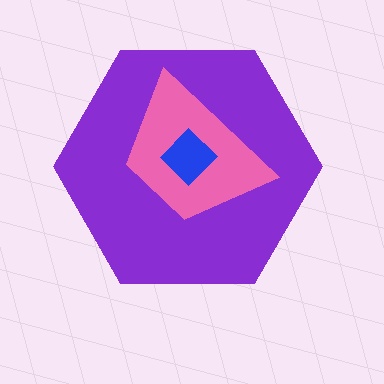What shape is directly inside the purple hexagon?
The pink trapezoid.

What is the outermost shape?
The purple hexagon.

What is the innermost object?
The blue diamond.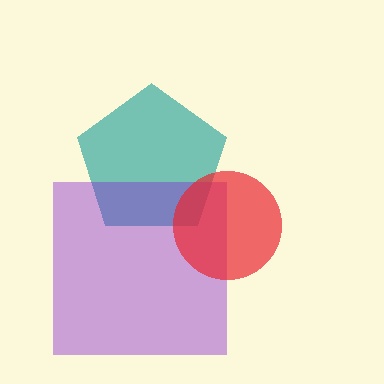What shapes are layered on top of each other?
The layered shapes are: a teal pentagon, a purple square, a red circle.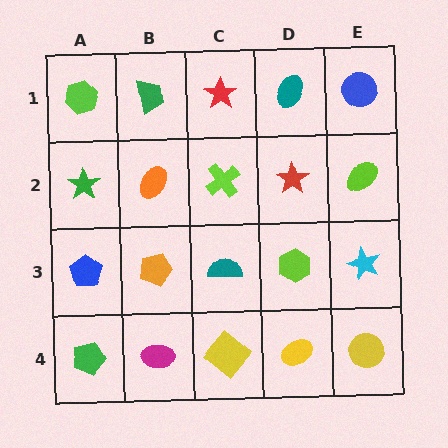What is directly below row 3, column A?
A green pentagon.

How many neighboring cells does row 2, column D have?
4.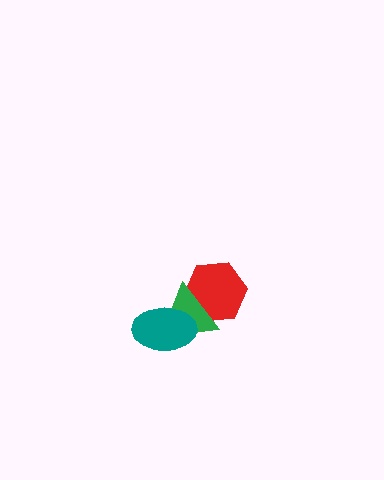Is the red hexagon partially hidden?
Yes, it is partially covered by another shape.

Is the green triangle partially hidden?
Yes, it is partially covered by another shape.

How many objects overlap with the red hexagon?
1 object overlaps with the red hexagon.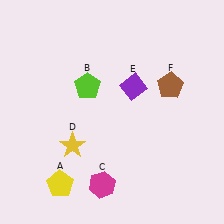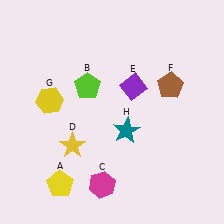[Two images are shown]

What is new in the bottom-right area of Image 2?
A teal star (H) was added in the bottom-right area of Image 2.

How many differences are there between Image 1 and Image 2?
There are 2 differences between the two images.